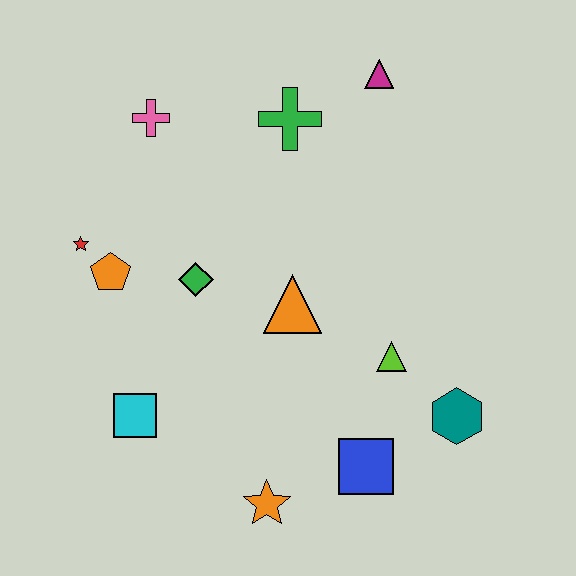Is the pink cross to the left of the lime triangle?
Yes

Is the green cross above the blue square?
Yes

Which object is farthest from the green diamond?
The teal hexagon is farthest from the green diamond.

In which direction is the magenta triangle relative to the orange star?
The magenta triangle is above the orange star.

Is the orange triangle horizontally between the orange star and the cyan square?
No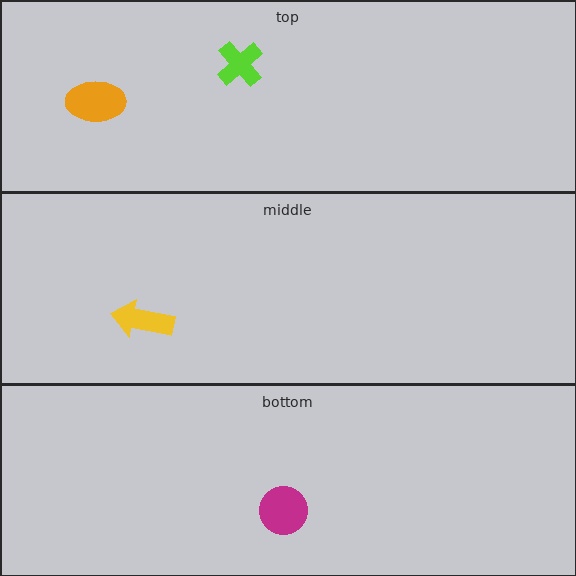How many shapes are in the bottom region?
1.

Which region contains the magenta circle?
The bottom region.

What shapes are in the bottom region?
The magenta circle.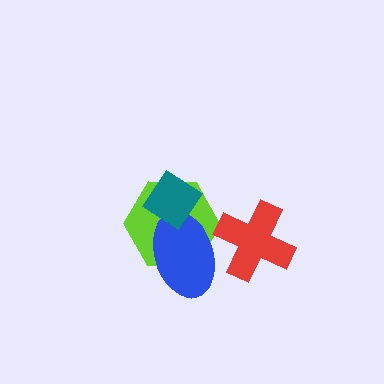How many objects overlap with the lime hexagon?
2 objects overlap with the lime hexagon.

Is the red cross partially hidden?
No, no other shape covers it.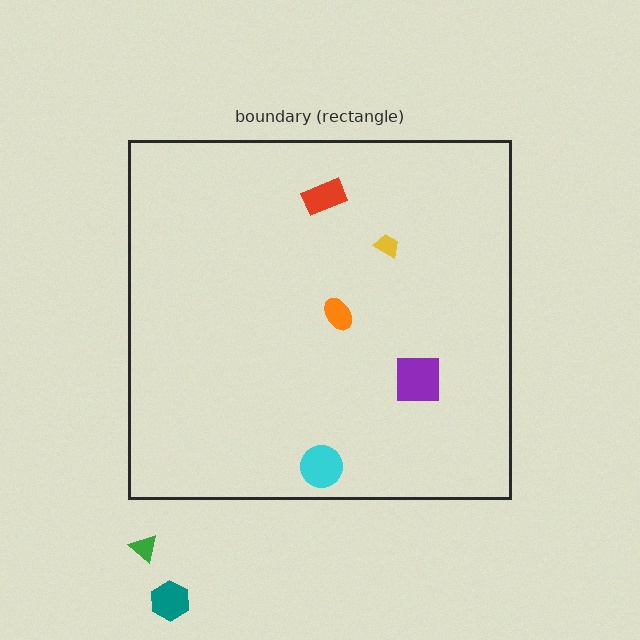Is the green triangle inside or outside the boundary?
Outside.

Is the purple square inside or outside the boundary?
Inside.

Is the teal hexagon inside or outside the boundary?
Outside.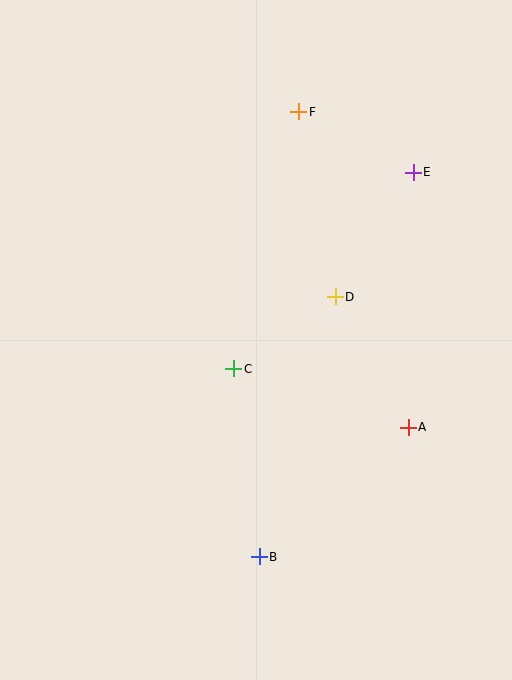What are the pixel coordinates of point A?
Point A is at (408, 427).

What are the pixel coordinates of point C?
Point C is at (234, 369).